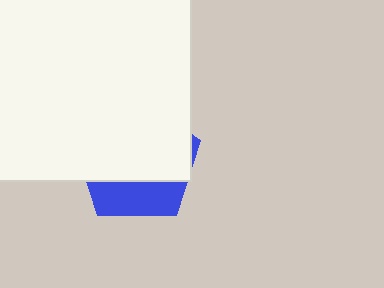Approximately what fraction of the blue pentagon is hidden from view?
Roughly 70% of the blue pentagon is hidden behind the white rectangle.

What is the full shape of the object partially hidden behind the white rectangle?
The partially hidden object is a blue pentagon.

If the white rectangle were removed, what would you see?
You would see the complete blue pentagon.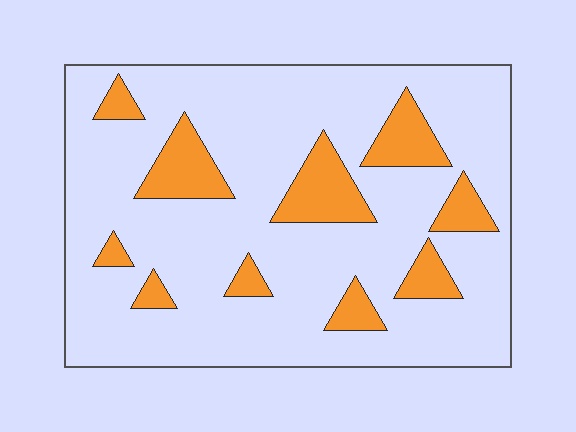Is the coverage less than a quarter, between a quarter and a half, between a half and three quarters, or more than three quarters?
Less than a quarter.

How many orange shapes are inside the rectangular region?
10.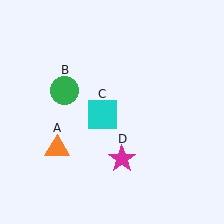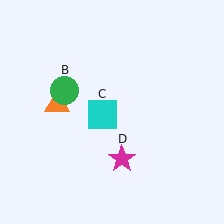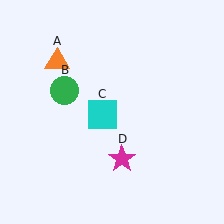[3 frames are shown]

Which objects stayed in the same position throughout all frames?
Green circle (object B) and cyan square (object C) and magenta star (object D) remained stationary.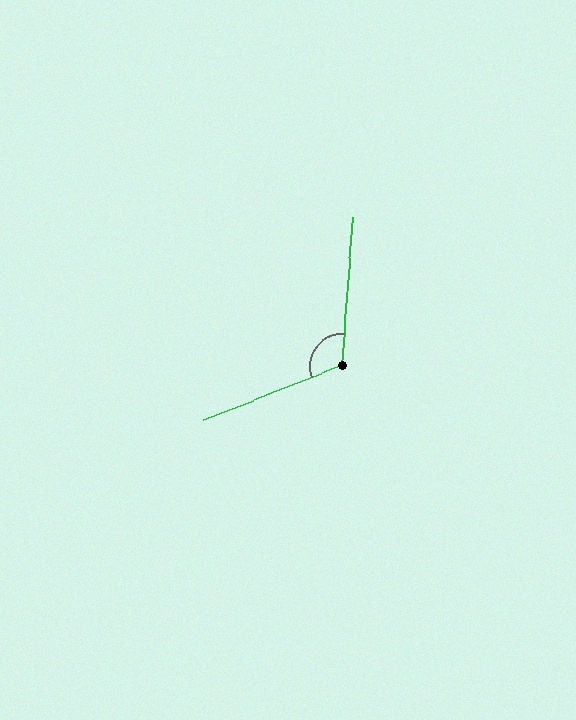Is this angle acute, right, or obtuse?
It is obtuse.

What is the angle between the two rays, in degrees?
Approximately 116 degrees.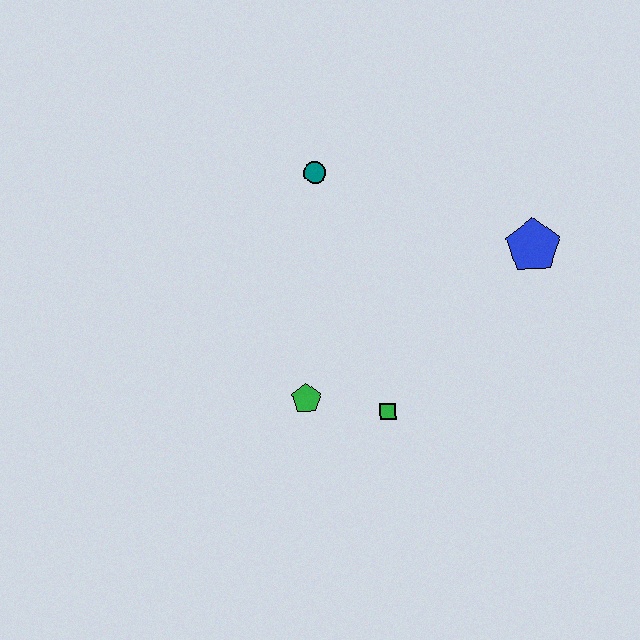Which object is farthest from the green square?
The teal circle is farthest from the green square.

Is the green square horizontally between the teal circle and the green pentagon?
No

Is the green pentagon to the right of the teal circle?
No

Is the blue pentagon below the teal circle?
Yes